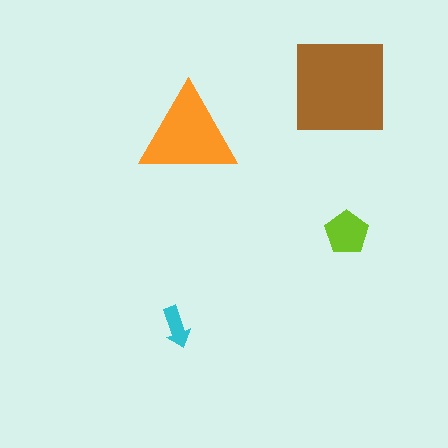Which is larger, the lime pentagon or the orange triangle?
The orange triangle.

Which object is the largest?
The brown square.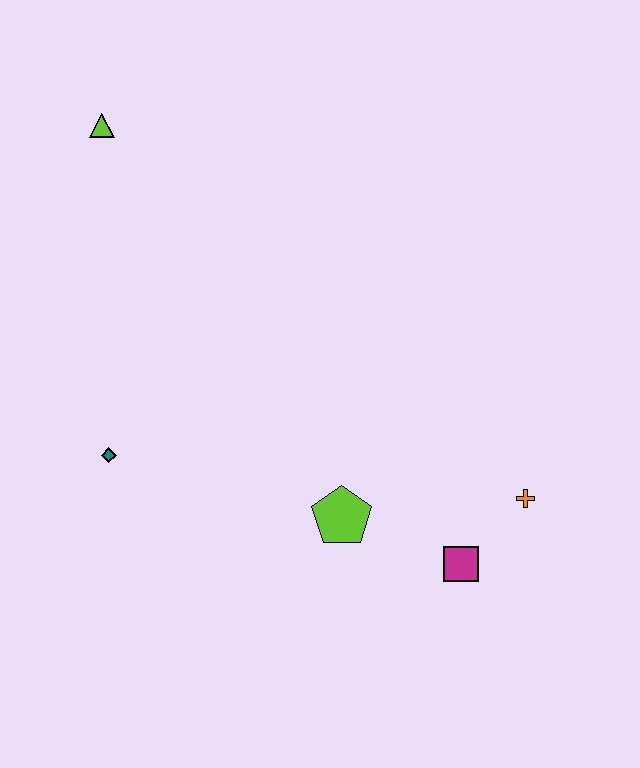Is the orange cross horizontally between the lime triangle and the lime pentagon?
No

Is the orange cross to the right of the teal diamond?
Yes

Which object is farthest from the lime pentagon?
The lime triangle is farthest from the lime pentagon.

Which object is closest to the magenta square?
The orange cross is closest to the magenta square.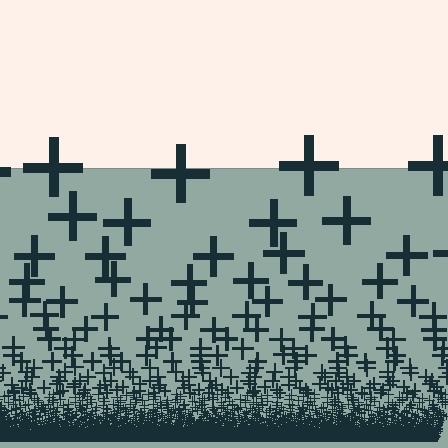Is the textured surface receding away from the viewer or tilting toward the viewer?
The surface appears to tilt toward the viewer. Texture elements get larger and sparser toward the top.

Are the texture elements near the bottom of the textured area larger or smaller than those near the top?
Smaller. The gradient is inverted — elements near the bottom are smaller and denser.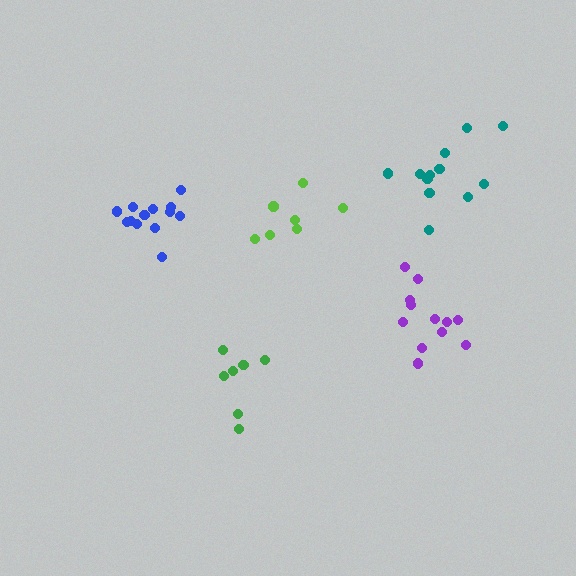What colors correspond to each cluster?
The clusters are colored: lime, teal, blue, green, purple.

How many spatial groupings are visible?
There are 5 spatial groupings.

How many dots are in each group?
Group 1: 7 dots, Group 2: 12 dots, Group 3: 13 dots, Group 4: 7 dots, Group 5: 12 dots (51 total).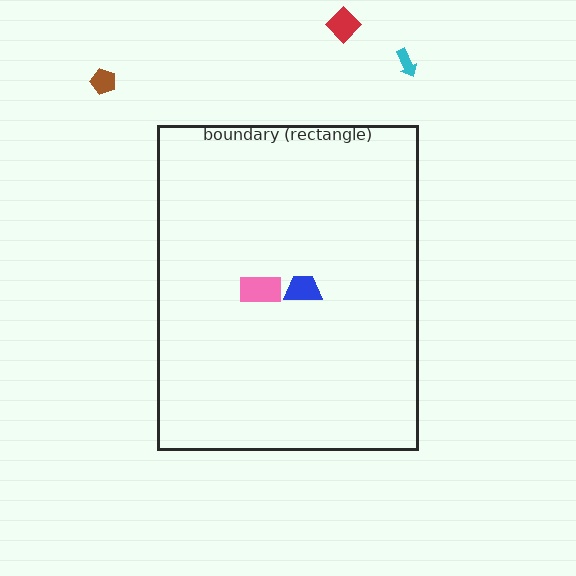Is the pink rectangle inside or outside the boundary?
Inside.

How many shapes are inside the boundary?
2 inside, 3 outside.